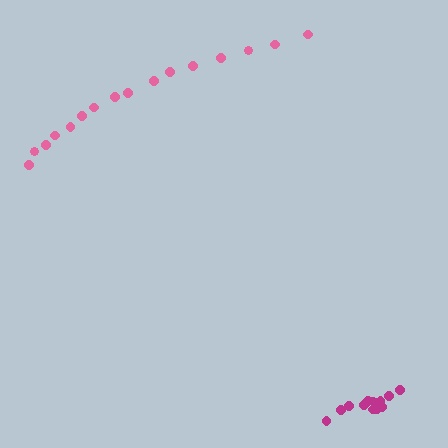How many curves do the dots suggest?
There are 2 distinct paths.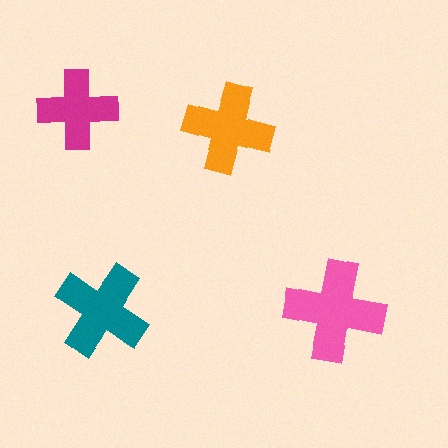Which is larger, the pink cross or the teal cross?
The pink one.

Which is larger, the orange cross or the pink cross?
The pink one.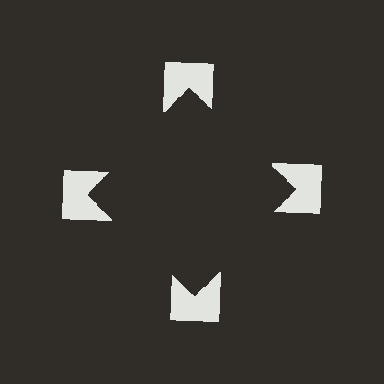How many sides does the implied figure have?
4 sides.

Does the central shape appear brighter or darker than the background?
It typically appears slightly darker than the background, even though no actual brightness change is drawn.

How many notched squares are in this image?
There are 4 — one at each vertex of the illusory square.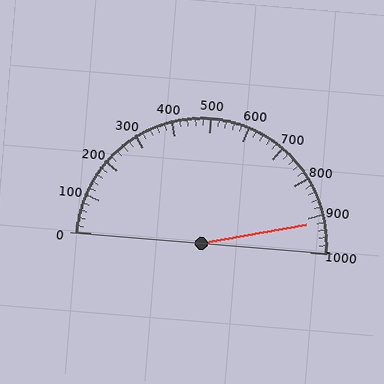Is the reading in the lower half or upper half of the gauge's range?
The reading is in the upper half of the range (0 to 1000).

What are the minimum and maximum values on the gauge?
The gauge ranges from 0 to 1000.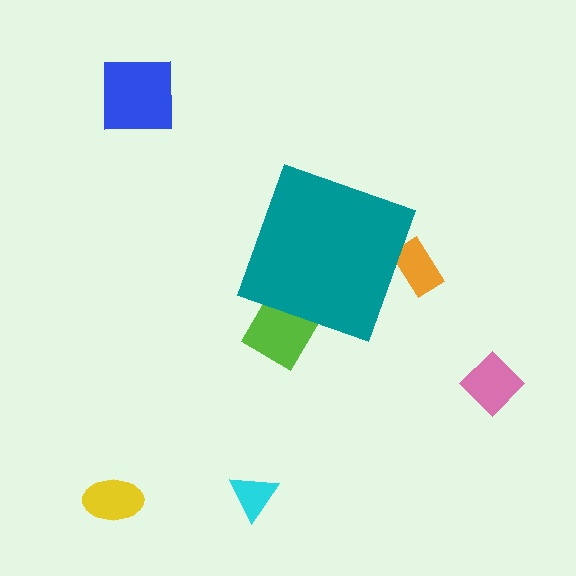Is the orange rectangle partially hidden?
Yes, the orange rectangle is partially hidden behind the teal diamond.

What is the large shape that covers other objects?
A teal diamond.